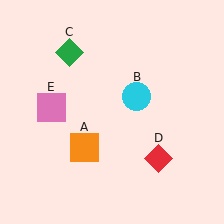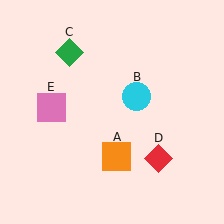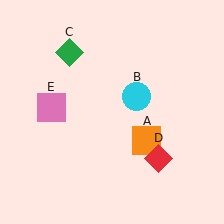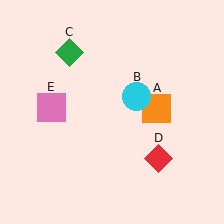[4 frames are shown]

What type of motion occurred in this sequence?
The orange square (object A) rotated counterclockwise around the center of the scene.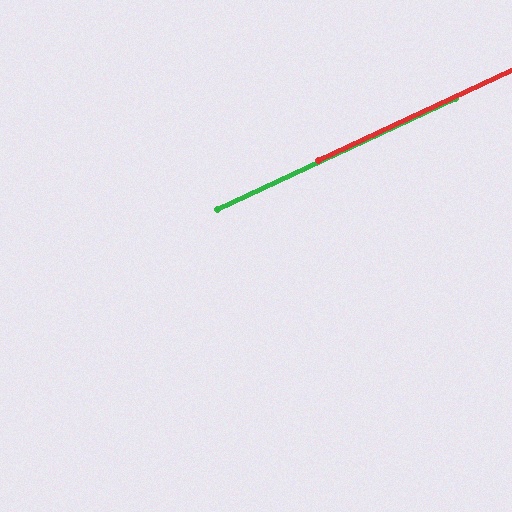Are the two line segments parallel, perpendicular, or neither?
Parallel — their directions differ by only 0.1°.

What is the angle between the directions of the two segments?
Approximately 0 degrees.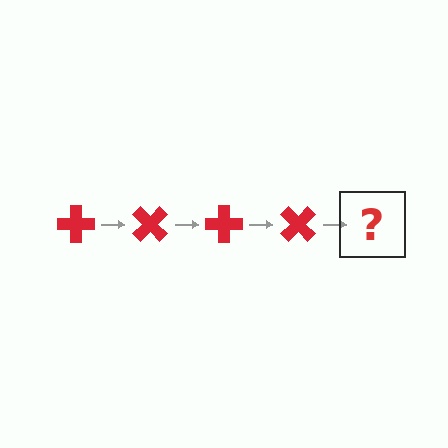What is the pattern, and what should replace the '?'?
The pattern is that the cross rotates 45 degrees each step. The '?' should be a red cross rotated 180 degrees.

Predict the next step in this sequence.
The next step is a red cross rotated 180 degrees.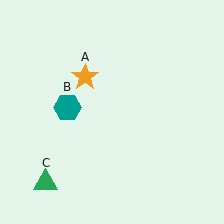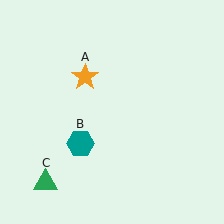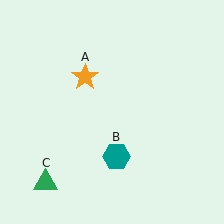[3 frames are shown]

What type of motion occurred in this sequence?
The teal hexagon (object B) rotated counterclockwise around the center of the scene.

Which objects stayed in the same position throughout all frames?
Orange star (object A) and green triangle (object C) remained stationary.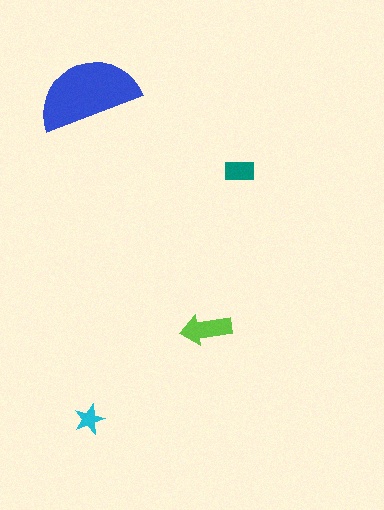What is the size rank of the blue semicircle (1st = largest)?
1st.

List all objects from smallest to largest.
The cyan star, the teal rectangle, the lime arrow, the blue semicircle.